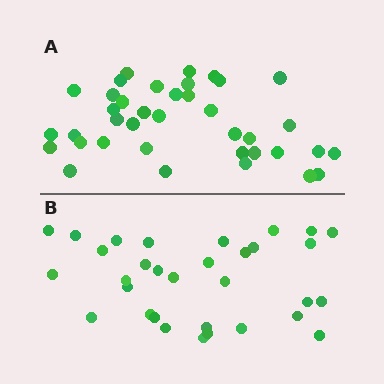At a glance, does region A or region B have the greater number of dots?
Region A (the top region) has more dots.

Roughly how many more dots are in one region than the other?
Region A has about 6 more dots than region B.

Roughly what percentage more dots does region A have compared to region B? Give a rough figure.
About 20% more.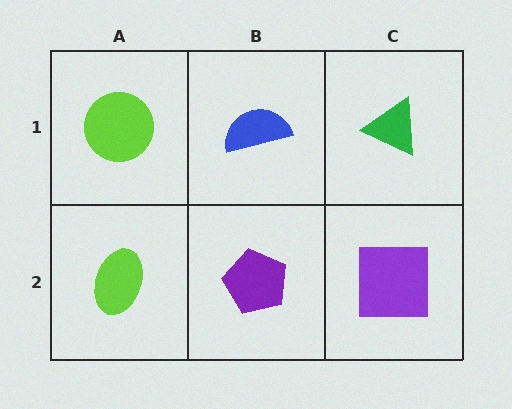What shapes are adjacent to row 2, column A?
A lime circle (row 1, column A), a purple pentagon (row 2, column B).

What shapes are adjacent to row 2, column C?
A green triangle (row 1, column C), a purple pentagon (row 2, column B).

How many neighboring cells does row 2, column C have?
2.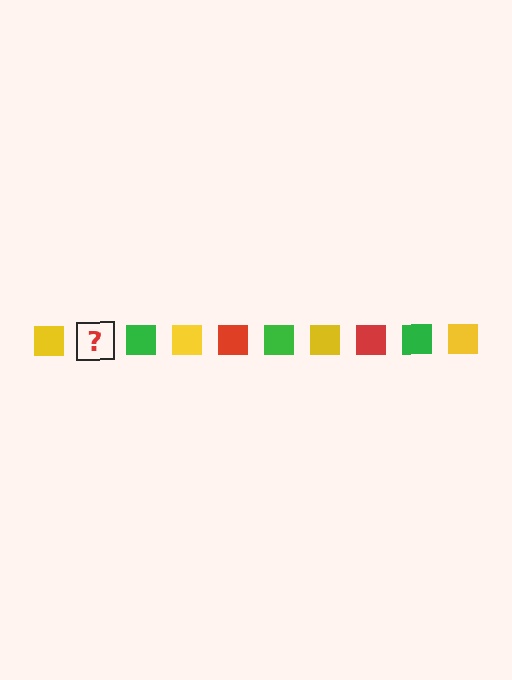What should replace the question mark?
The question mark should be replaced with a red square.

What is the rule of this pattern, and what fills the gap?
The rule is that the pattern cycles through yellow, red, green squares. The gap should be filled with a red square.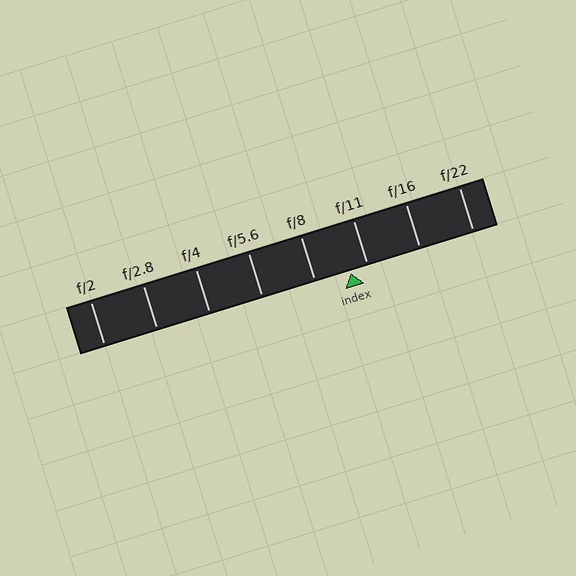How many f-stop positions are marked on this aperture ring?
There are 8 f-stop positions marked.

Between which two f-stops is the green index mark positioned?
The index mark is between f/8 and f/11.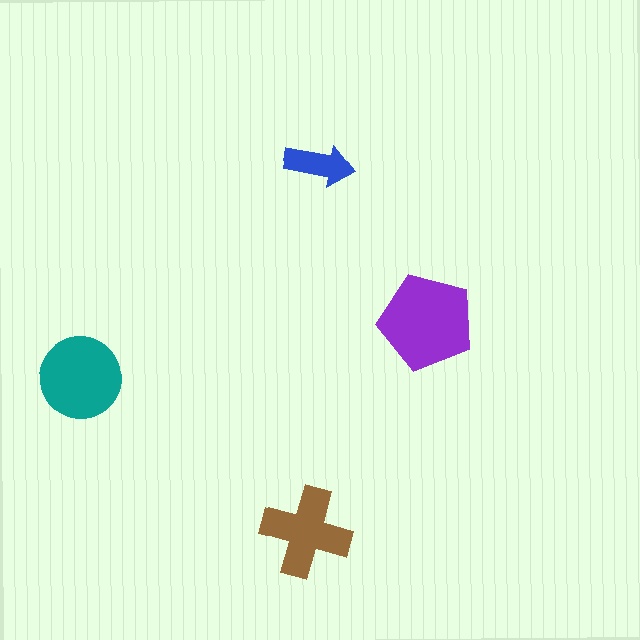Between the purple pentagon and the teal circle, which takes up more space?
The purple pentagon.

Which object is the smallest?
The blue arrow.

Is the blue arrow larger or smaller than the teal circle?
Smaller.